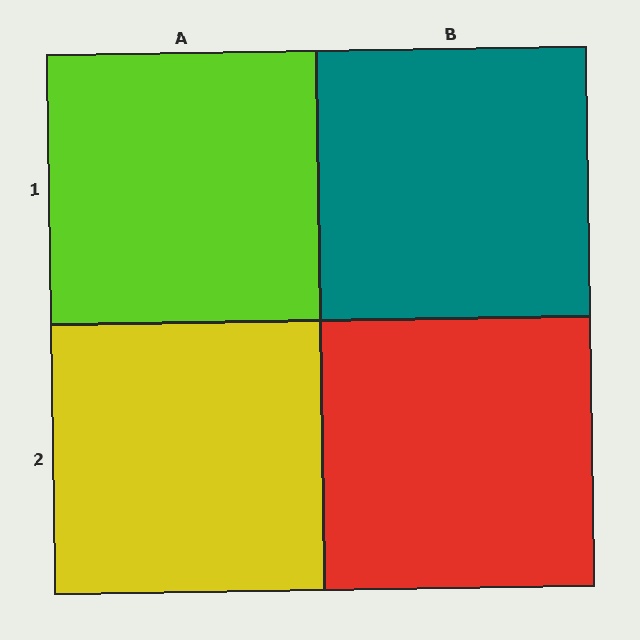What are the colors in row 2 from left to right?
Yellow, red.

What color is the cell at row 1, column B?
Teal.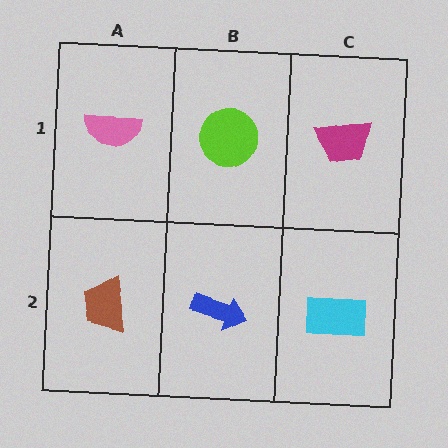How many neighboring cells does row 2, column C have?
2.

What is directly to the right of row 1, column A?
A lime circle.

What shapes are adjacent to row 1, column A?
A brown trapezoid (row 2, column A), a lime circle (row 1, column B).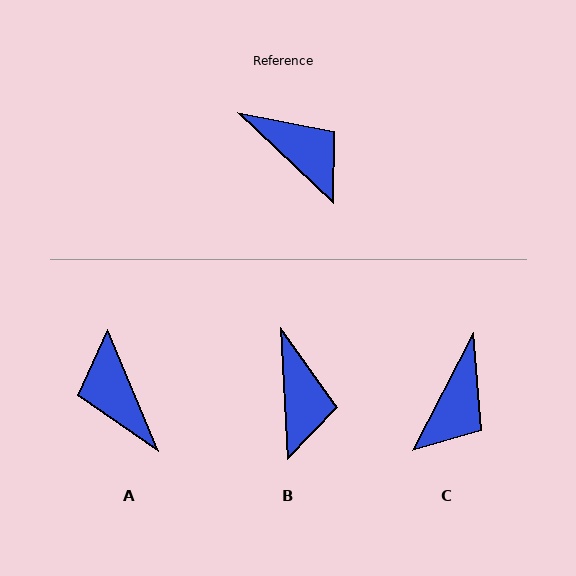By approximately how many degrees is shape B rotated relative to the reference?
Approximately 43 degrees clockwise.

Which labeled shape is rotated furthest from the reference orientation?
A, about 156 degrees away.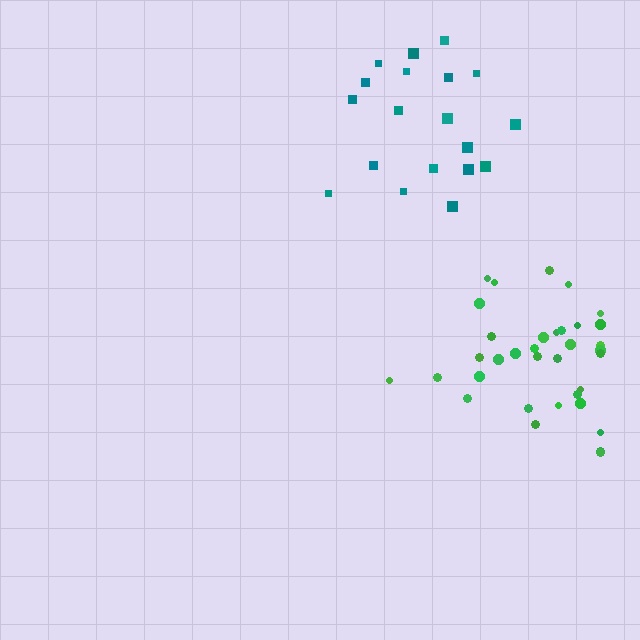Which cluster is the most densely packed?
Green.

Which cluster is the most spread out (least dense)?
Teal.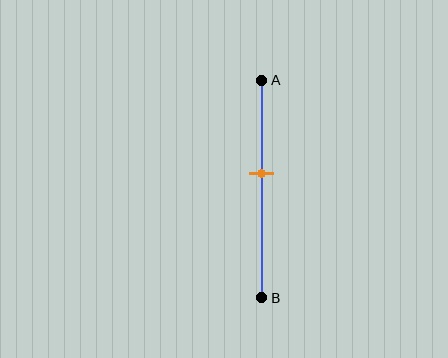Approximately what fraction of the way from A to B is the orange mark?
The orange mark is approximately 45% of the way from A to B.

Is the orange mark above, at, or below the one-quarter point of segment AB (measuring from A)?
The orange mark is below the one-quarter point of segment AB.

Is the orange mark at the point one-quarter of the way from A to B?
No, the mark is at about 45% from A, not at the 25% one-quarter point.